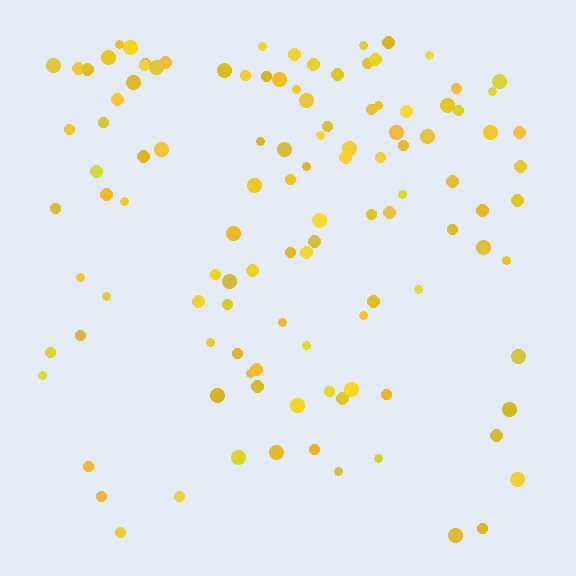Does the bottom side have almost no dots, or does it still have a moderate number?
Still a moderate number, just noticeably fewer than the top.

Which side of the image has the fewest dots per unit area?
The bottom.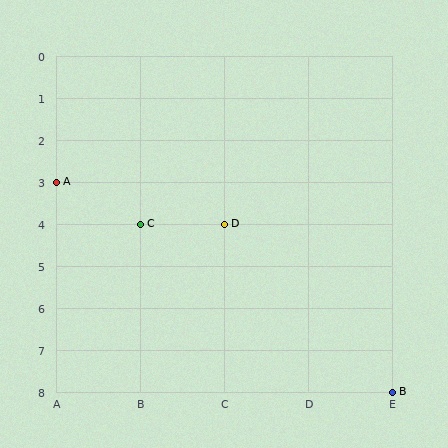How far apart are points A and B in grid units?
Points A and B are 4 columns and 5 rows apart (about 6.4 grid units diagonally).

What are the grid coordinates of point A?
Point A is at grid coordinates (A, 3).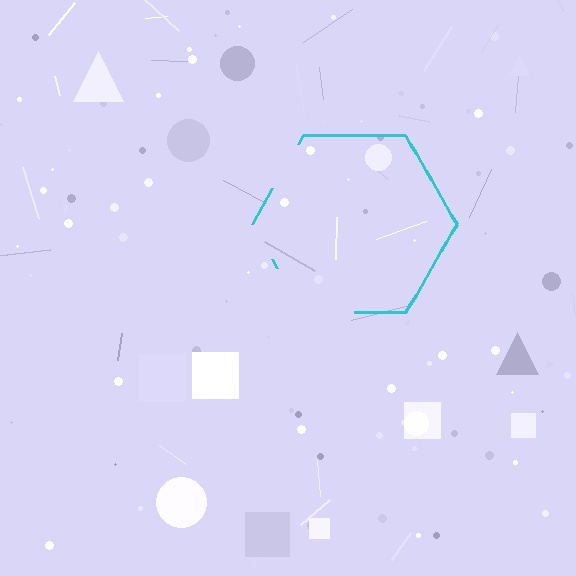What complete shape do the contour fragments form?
The contour fragments form a hexagon.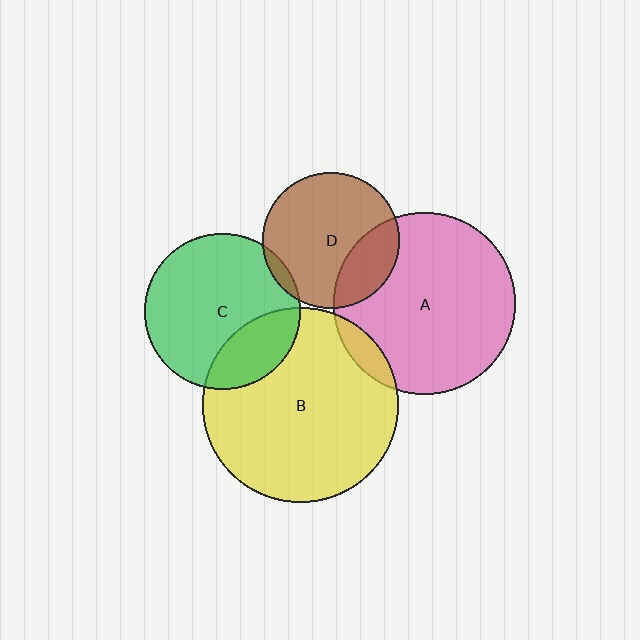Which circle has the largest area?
Circle B (yellow).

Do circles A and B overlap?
Yes.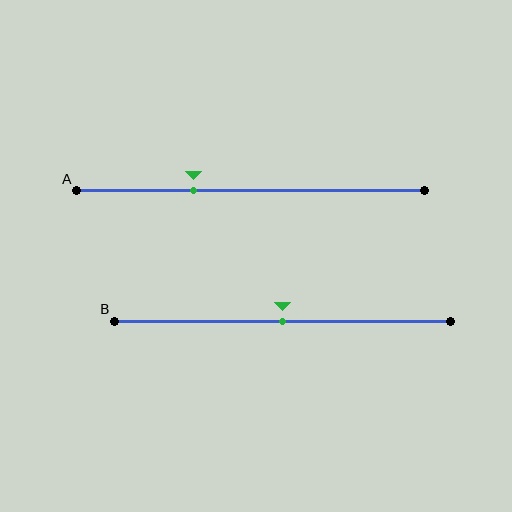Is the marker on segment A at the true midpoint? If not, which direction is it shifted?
No, the marker on segment A is shifted to the left by about 16% of the segment length.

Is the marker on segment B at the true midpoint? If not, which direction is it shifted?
Yes, the marker on segment B is at the true midpoint.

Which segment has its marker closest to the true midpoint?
Segment B has its marker closest to the true midpoint.